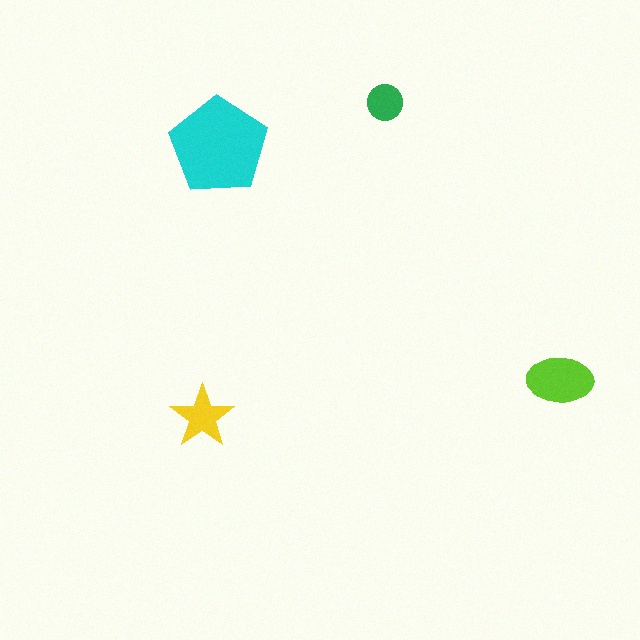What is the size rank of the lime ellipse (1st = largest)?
2nd.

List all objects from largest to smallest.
The cyan pentagon, the lime ellipse, the yellow star, the green circle.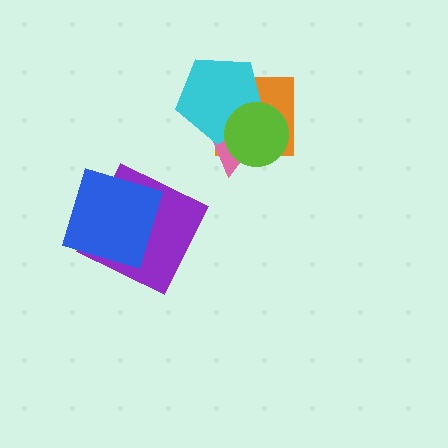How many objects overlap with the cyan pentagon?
3 objects overlap with the cyan pentagon.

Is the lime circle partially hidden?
No, no other shape covers it.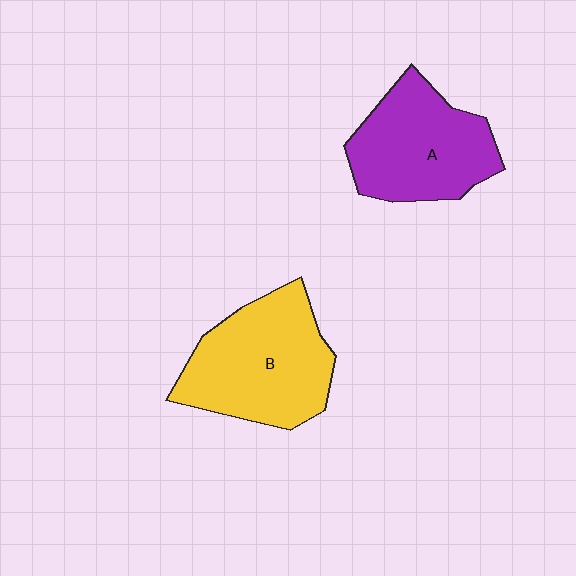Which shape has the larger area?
Shape B (yellow).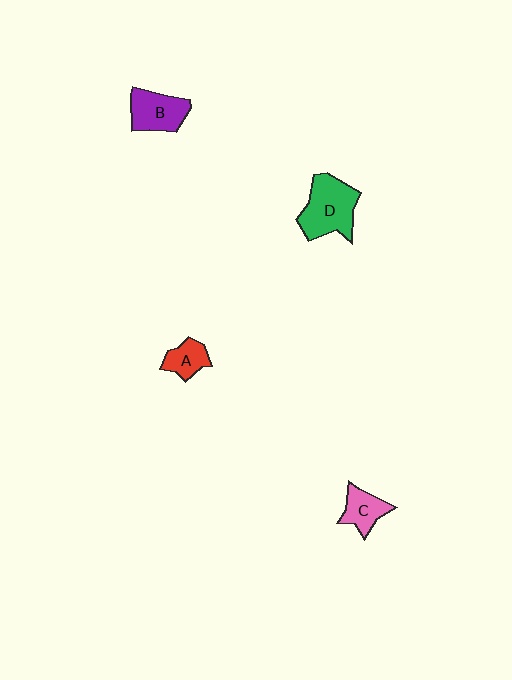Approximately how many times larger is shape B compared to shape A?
Approximately 1.6 times.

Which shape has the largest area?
Shape D (green).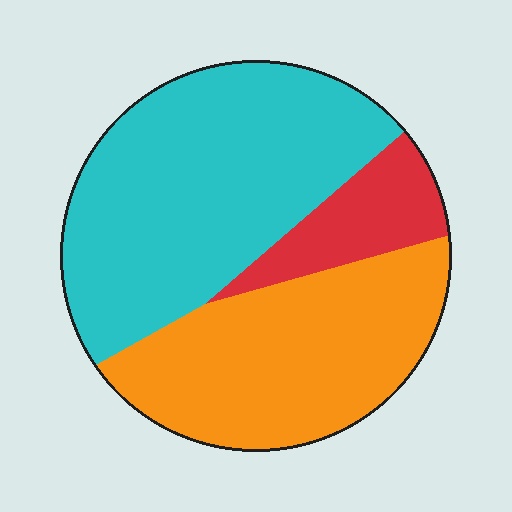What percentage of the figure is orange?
Orange takes up between a third and a half of the figure.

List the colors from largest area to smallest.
From largest to smallest: cyan, orange, red.